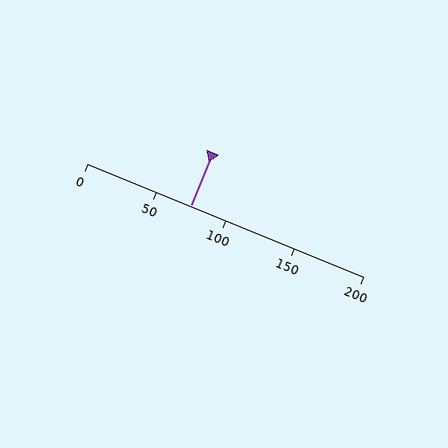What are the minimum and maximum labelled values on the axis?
The axis runs from 0 to 200.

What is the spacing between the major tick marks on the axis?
The major ticks are spaced 50 apart.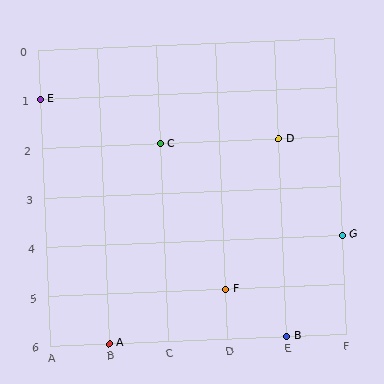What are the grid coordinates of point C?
Point C is at grid coordinates (C, 2).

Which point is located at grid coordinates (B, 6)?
Point A is at (B, 6).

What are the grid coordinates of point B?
Point B is at grid coordinates (E, 6).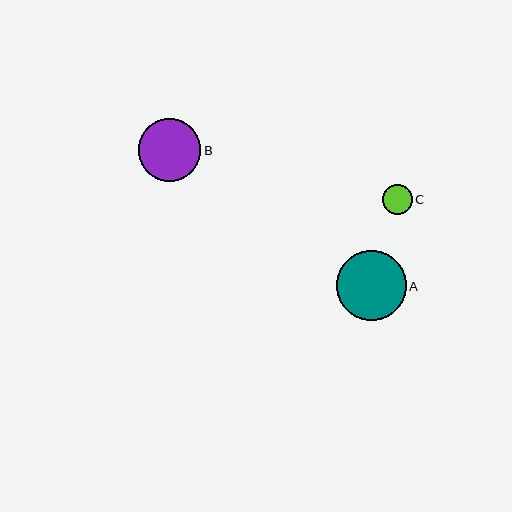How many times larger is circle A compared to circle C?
Circle A is approximately 2.4 times the size of circle C.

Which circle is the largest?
Circle A is the largest with a size of approximately 70 pixels.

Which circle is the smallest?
Circle C is the smallest with a size of approximately 29 pixels.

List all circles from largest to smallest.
From largest to smallest: A, B, C.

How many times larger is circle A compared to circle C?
Circle A is approximately 2.4 times the size of circle C.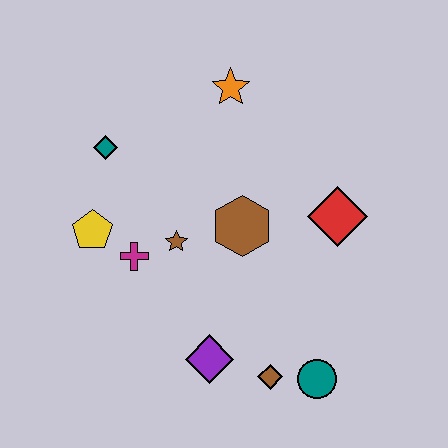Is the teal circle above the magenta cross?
No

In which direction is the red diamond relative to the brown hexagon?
The red diamond is to the right of the brown hexagon.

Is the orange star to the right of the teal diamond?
Yes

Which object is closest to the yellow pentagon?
The magenta cross is closest to the yellow pentagon.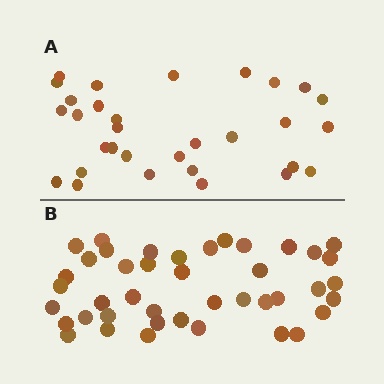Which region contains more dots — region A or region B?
Region B (the bottom region) has more dots.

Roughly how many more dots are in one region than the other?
Region B has roughly 12 or so more dots than region A.